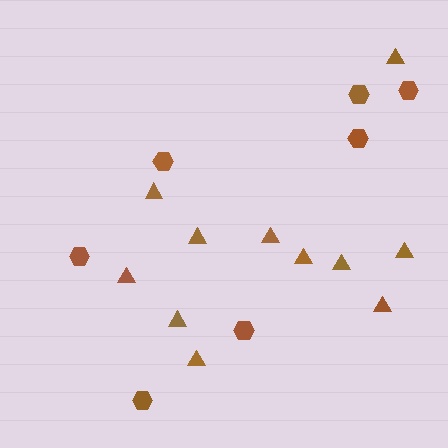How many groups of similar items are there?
There are 2 groups: one group of hexagons (7) and one group of triangles (11).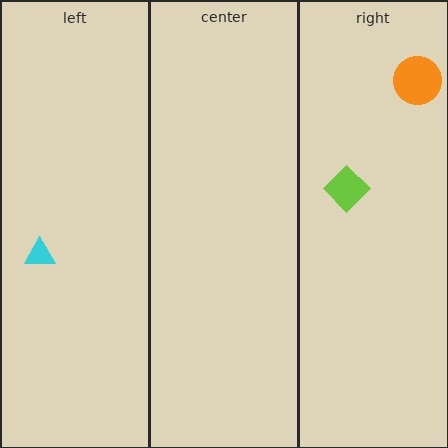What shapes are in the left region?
The cyan triangle.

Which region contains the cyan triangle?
The left region.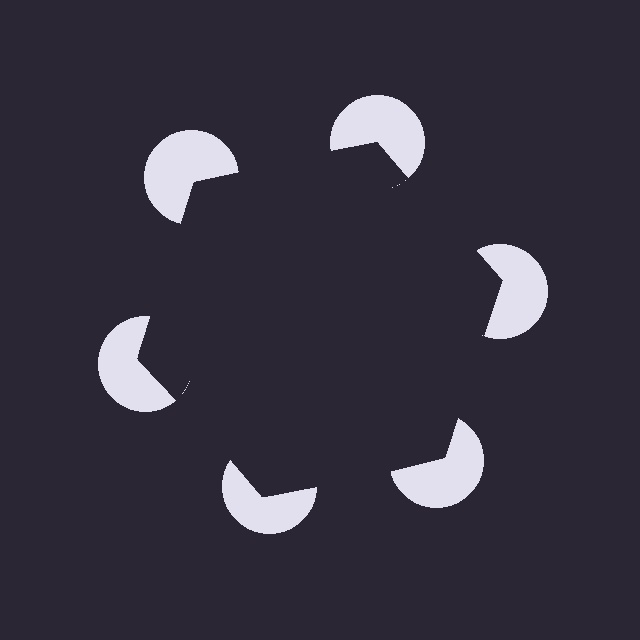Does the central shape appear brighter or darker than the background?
It typically appears slightly darker than the background, even though no actual brightness change is drawn.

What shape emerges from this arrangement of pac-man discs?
An illusory hexagon — its edges are inferred from the aligned wedge cuts in the pac-man discs, not physically drawn.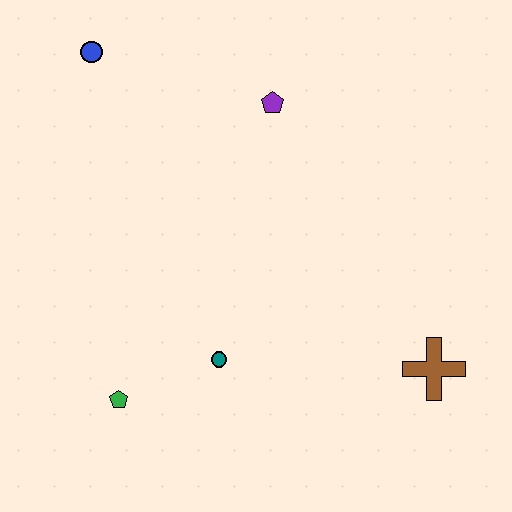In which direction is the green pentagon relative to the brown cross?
The green pentagon is to the left of the brown cross.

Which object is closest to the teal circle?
The green pentagon is closest to the teal circle.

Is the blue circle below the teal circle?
No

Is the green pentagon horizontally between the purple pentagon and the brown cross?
No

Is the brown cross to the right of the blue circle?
Yes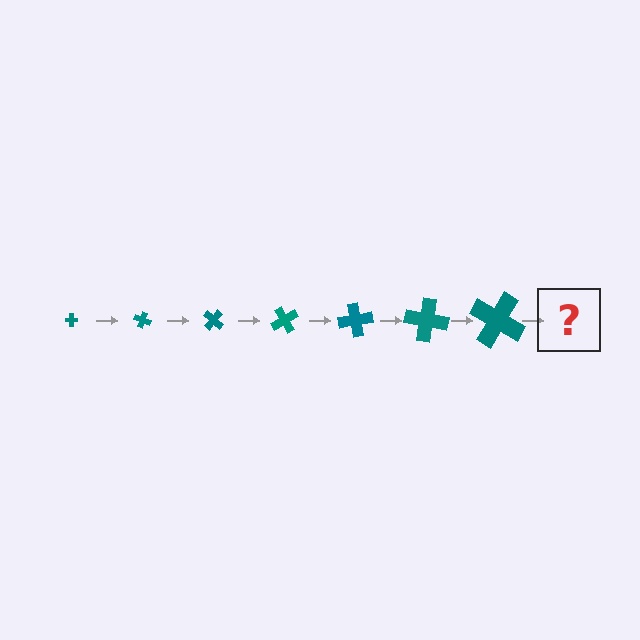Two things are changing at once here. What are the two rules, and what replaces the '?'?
The two rules are that the cross grows larger each step and it rotates 20 degrees each step. The '?' should be a cross, larger than the previous one and rotated 140 degrees from the start.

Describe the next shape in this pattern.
It should be a cross, larger than the previous one and rotated 140 degrees from the start.